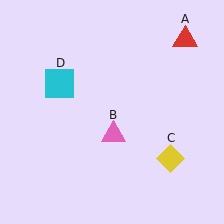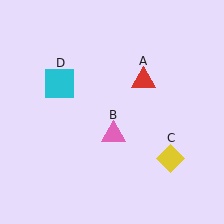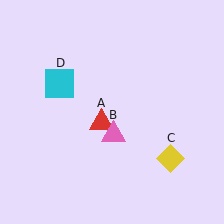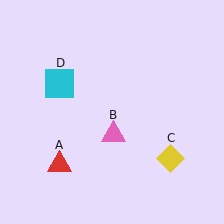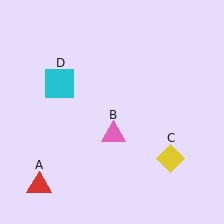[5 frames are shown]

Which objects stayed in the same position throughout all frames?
Pink triangle (object B) and yellow diamond (object C) and cyan square (object D) remained stationary.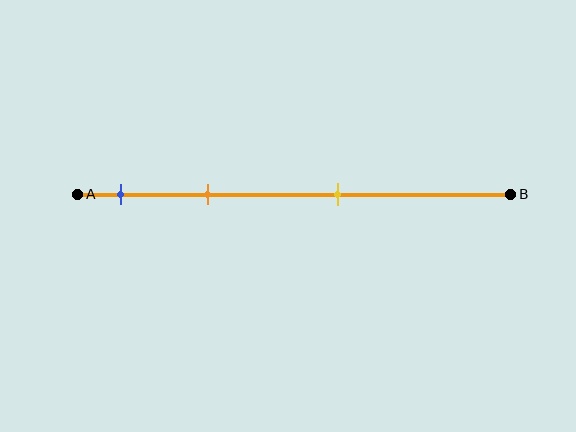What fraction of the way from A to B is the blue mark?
The blue mark is approximately 10% (0.1) of the way from A to B.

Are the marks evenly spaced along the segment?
No, the marks are not evenly spaced.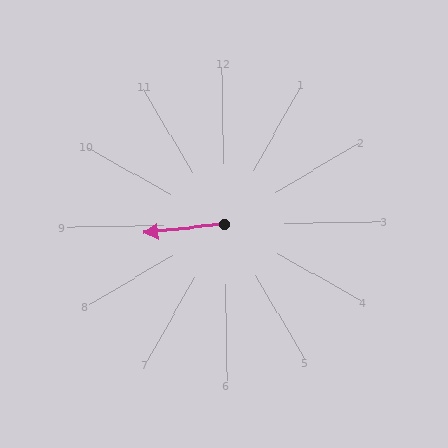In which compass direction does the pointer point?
West.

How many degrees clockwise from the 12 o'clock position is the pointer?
Approximately 264 degrees.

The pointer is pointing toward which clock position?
Roughly 9 o'clock.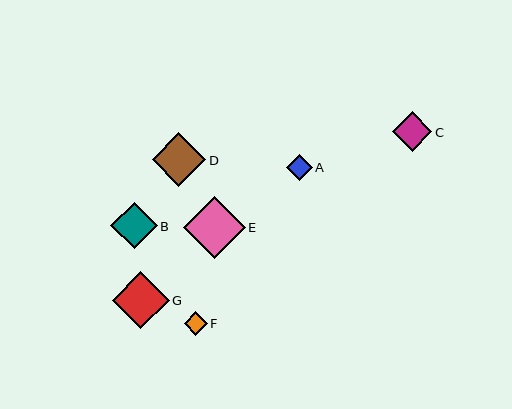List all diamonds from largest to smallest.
From largest to smallest: E, G, D, B, C, A, F.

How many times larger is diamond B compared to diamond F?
Diamond B is approximately 2.0 times the size of diamond F.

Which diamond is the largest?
Diamond E is the largest with a size of approximately 62 pixels.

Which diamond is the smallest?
Diamond F is the smallest with a size of approximately 23 pixels.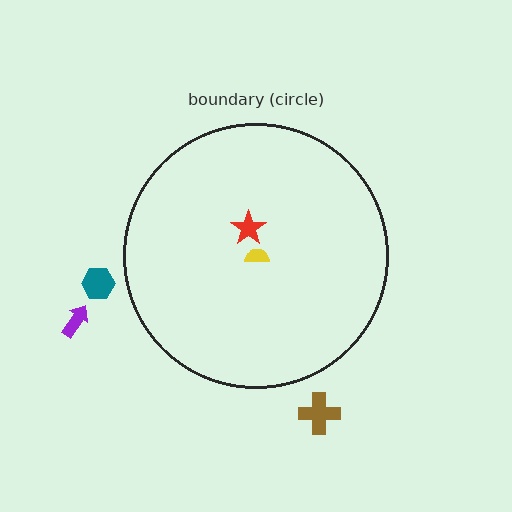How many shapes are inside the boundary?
2 inside, 3 outside.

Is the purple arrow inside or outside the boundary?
Outside.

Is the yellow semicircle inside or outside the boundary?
Inside.